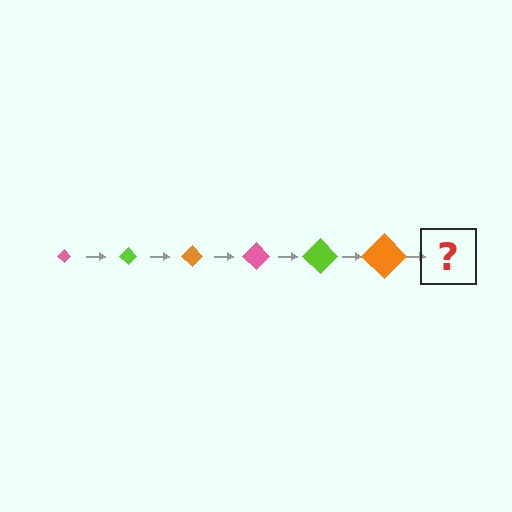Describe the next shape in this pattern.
It should be a pink diamond, larger than the previous one.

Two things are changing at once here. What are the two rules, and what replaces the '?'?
The two rules are that the diamond grows larger each step and the color cycles through pink, lime, and orange. The '?' should be a pink diamond, larger than the previous one.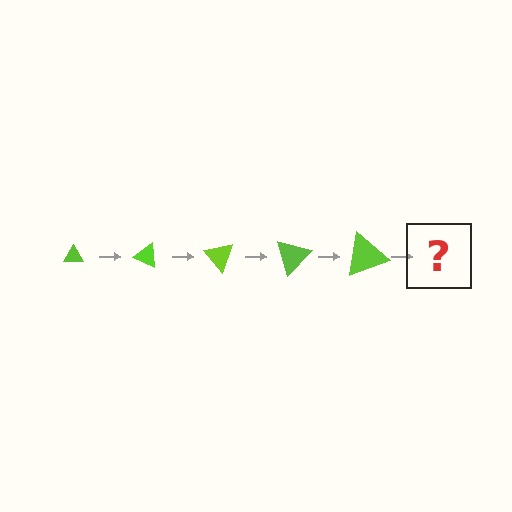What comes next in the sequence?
The next element should be a triangle, larger than the previous one and rotated 125 degrees from the start.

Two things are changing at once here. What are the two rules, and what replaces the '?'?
The two rules are that the triangle grows larger each step and it rotates 25 degrees each step. The '?' should be a triangle, larger than the previous one and rotated 125 degrees from the start.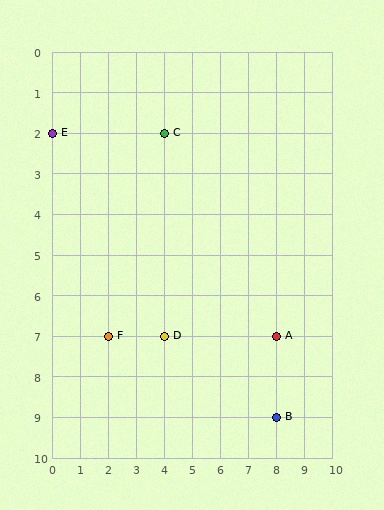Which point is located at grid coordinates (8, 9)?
Point B is at (8, 9).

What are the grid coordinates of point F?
Point F is at grid coordinates (2, 7).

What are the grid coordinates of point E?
Point E is at grid coordinates (0, 2).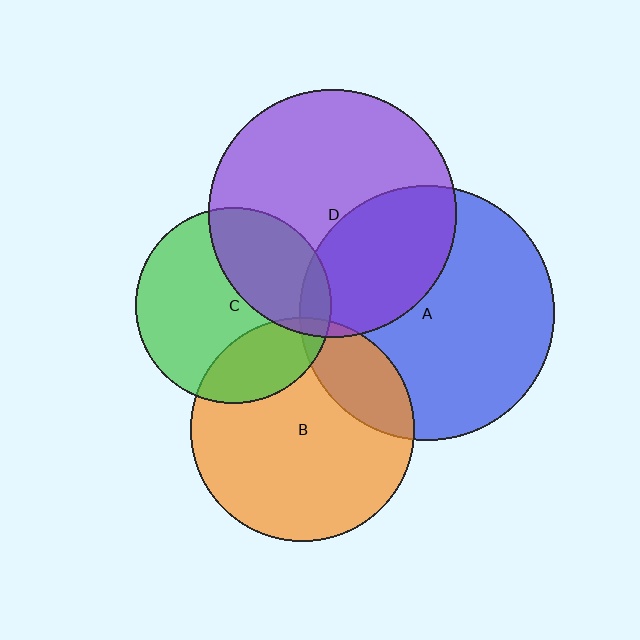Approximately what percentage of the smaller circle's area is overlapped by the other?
Approximately 35%.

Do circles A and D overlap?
Yes.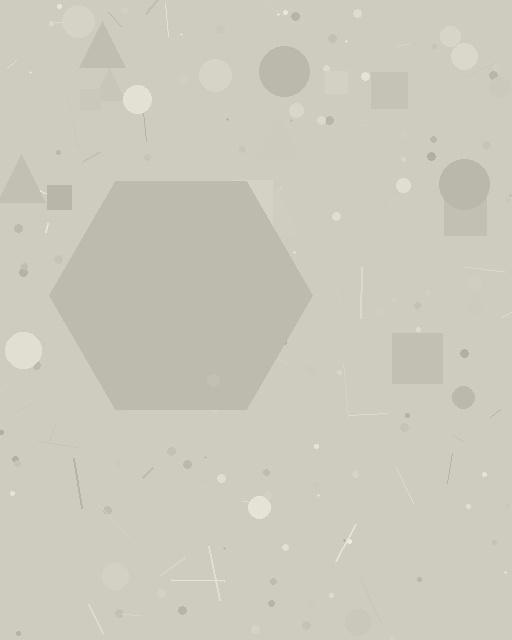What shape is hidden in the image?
A hexagon is hidden in the image.